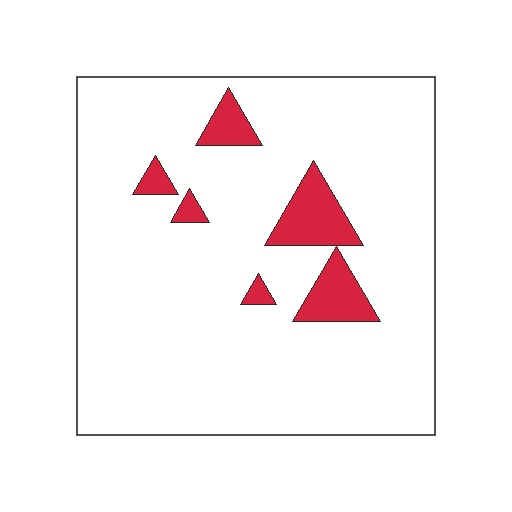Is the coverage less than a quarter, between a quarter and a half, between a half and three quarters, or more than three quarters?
Less than a quarter.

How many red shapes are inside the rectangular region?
6.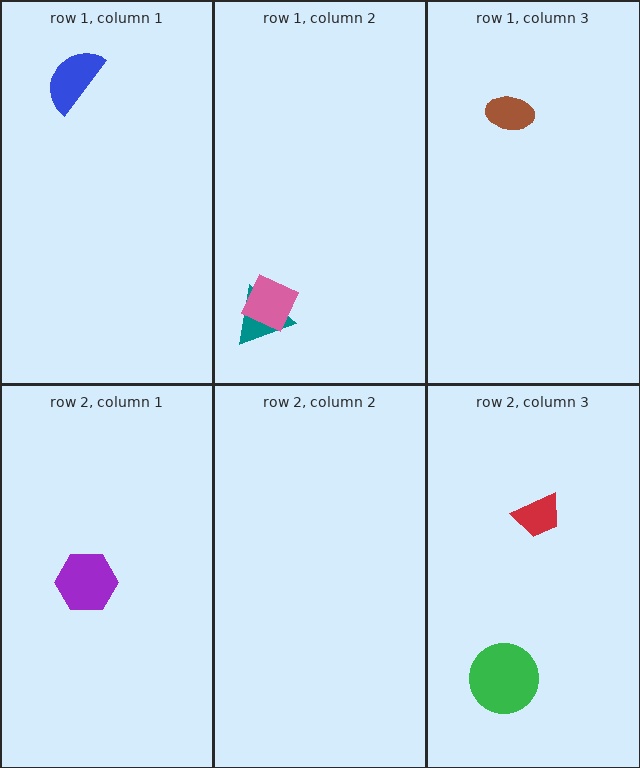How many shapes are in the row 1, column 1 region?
1.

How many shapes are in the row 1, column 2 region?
2.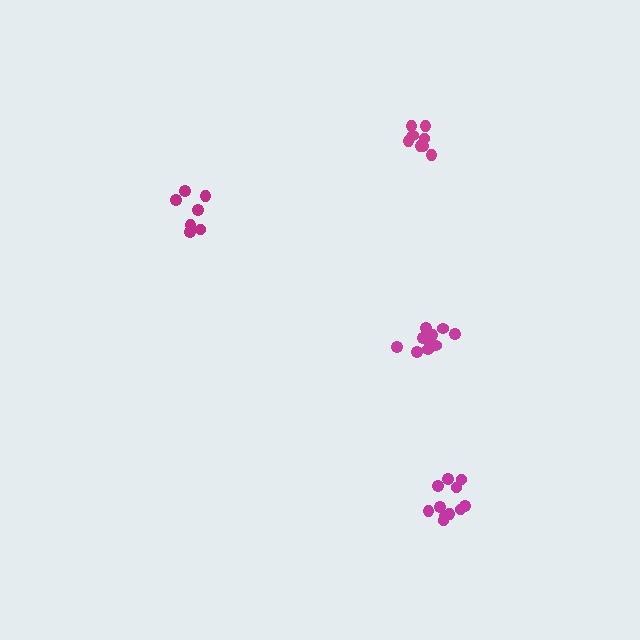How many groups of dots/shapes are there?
There are 4 groups.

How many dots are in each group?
Group 1: 8 dots, Group 2: 11 dots, Group 3: 7 dots, Group 4: 11 dots (37 total).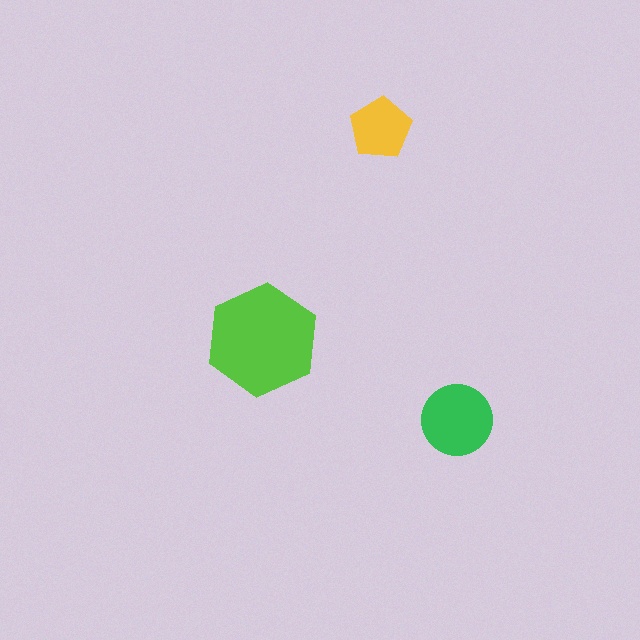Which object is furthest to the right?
The green circle is rightmost.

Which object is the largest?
The lime hexagon.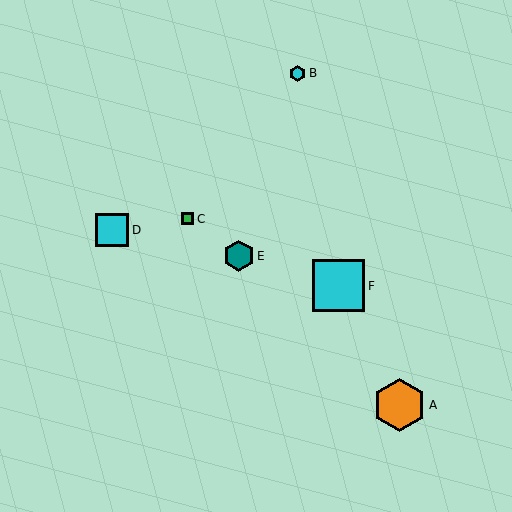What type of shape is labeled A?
Shape A is an orange hexagon.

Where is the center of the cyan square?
The center of the cyan square is at (338, 286).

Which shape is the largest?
The orange hexagon (labeled A) is the largest.